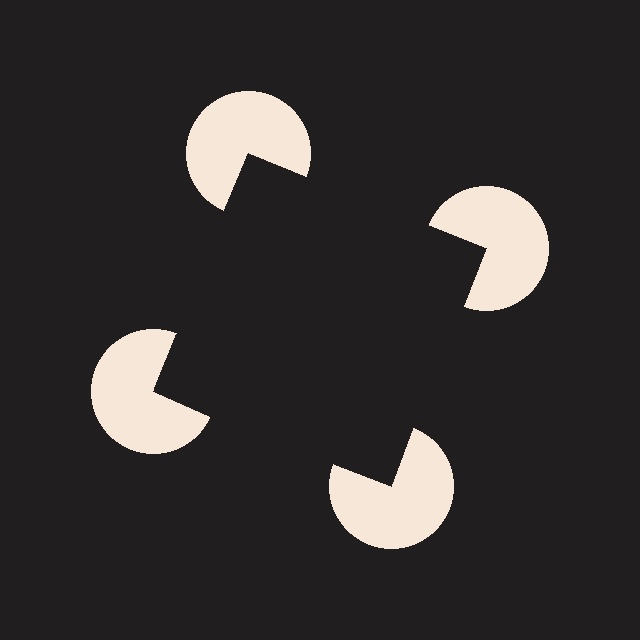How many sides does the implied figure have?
4 sides.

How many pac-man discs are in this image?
There are 4 — one at each vertex of the illusory square.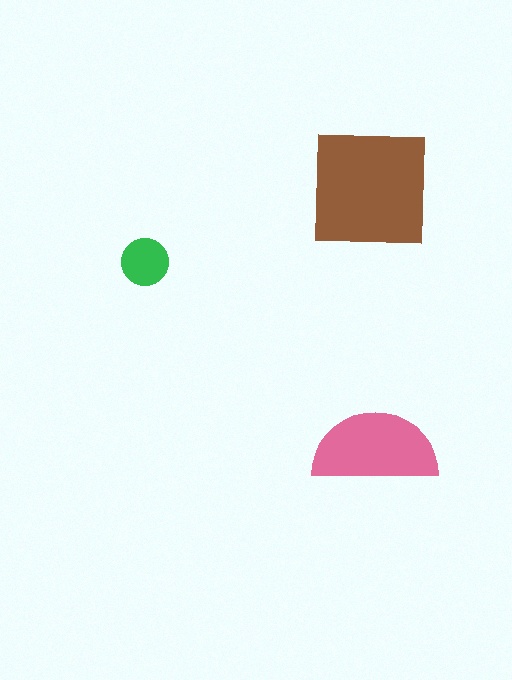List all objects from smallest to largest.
The green circle, the pink semicircle, the brown square.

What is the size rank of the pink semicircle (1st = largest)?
2nd.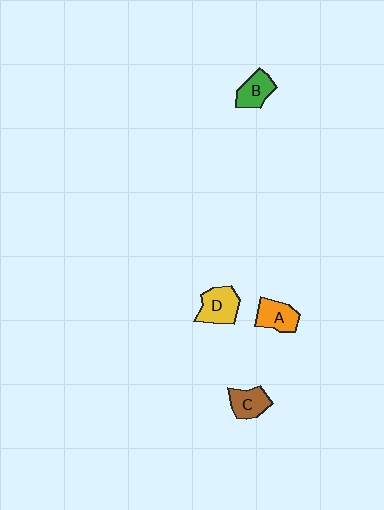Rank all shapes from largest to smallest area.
From largest to smallest: D (yellow), A (orange), C (brown), B (green).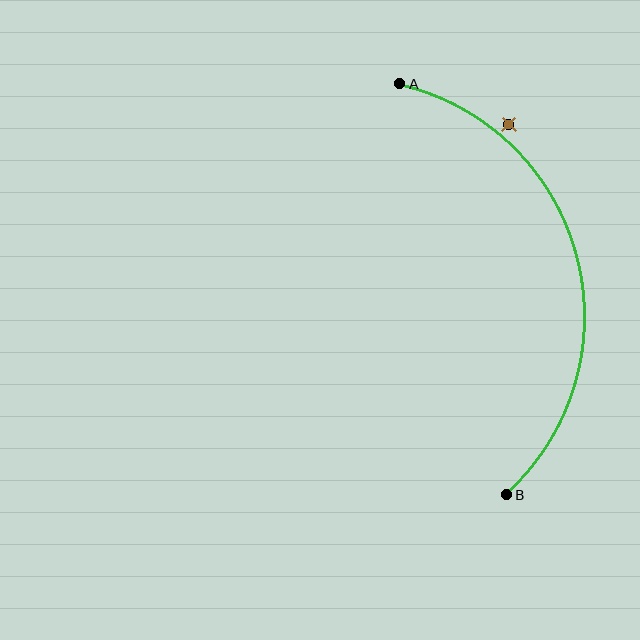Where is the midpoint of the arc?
The arc midpoint is the point on the curve farthest from the straight line joining A and B. It sits to the right of that line.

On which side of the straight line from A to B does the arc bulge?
The arc bulges to the right of the straight line connecting A and B.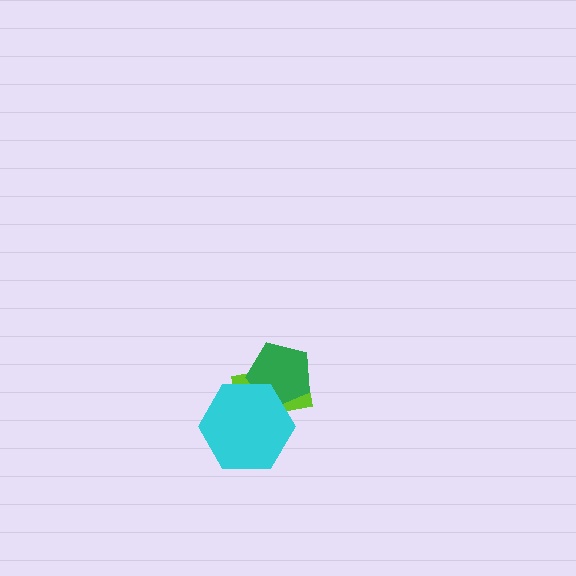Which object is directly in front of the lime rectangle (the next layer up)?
The green pentagon is directly in front of the lime rectangle.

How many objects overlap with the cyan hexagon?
2 objects overlap with the cyan hexagon.